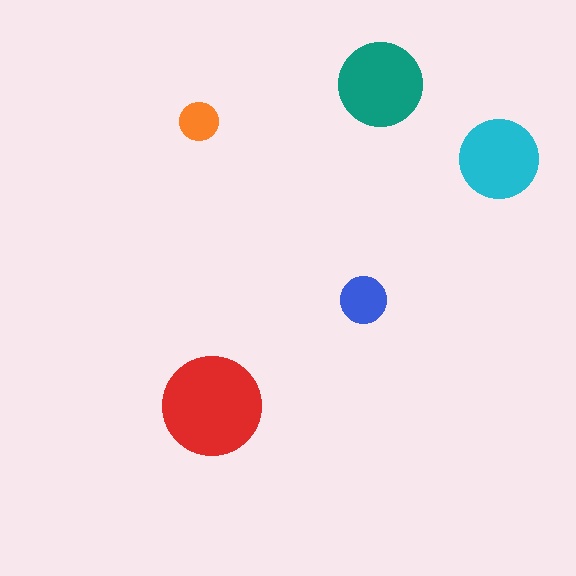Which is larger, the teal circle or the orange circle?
The teal one.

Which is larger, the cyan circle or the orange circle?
The cyan one.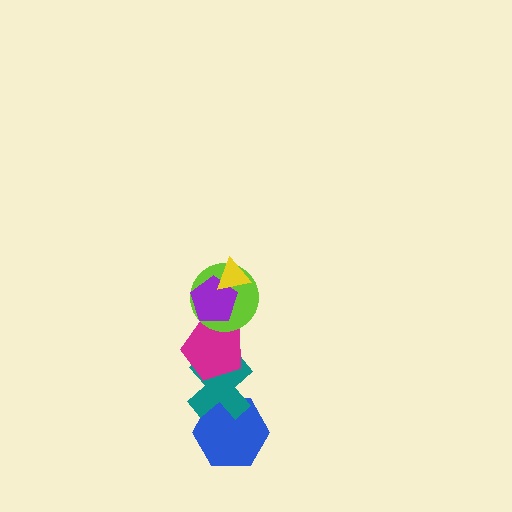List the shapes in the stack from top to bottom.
From top to bottom: the yellow triangle, the purple pentagon, the lime circle, the magenta pentagon, the teal cross, the blue hexagon.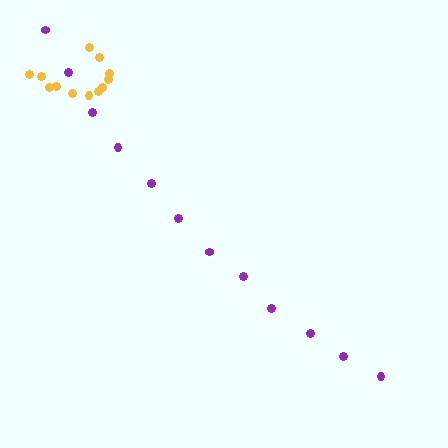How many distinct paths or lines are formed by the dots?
There are 2 distinct paths.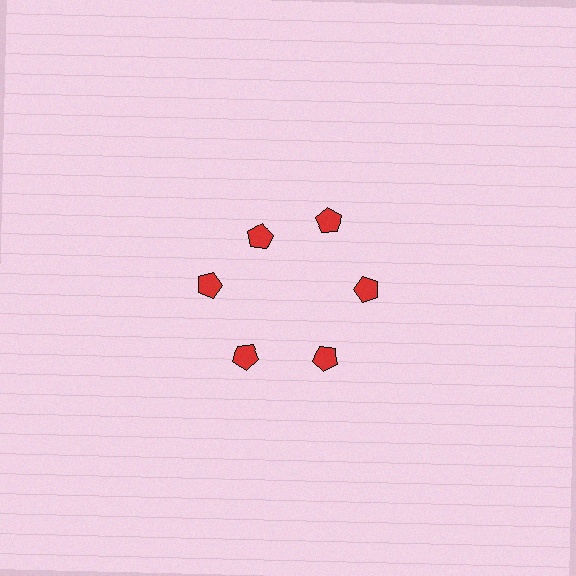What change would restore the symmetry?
The symmetry would be restored by moving it outward, back onto the ring so that all 6 pentagons sit at equal angles and equal distance from the center.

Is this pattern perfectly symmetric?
No. The 6 red pentagons are arranged in a ring, but one element near the 11 o'clock position is pulled inward toward the center, breaking the 6-fold rotational symmetry.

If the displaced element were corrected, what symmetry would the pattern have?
It would have 6-fold rotational symmetry — the pattern would map onto itself every 60 degrees.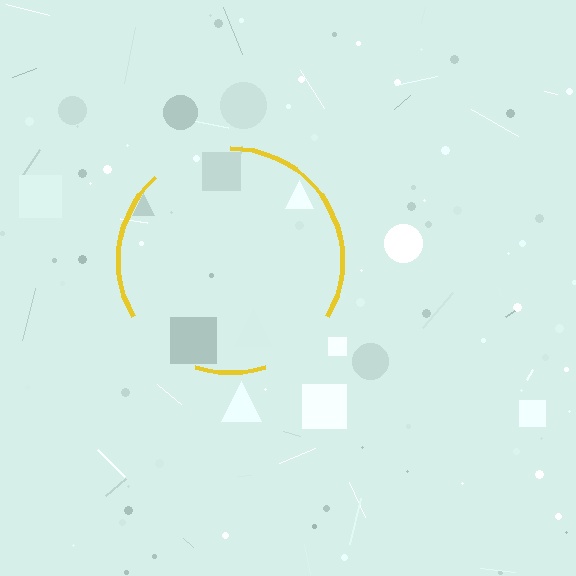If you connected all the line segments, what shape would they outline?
They would outline a circle.